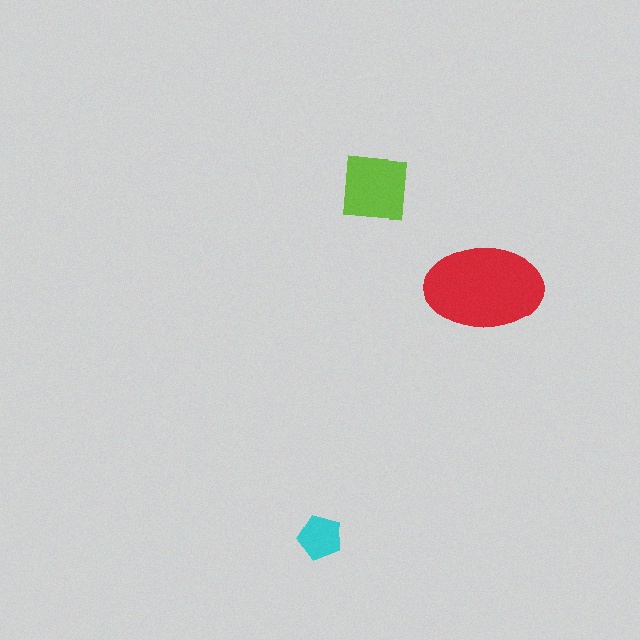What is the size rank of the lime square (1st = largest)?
2nd.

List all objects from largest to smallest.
The red ellipse, the lime square, the cyan pentagon.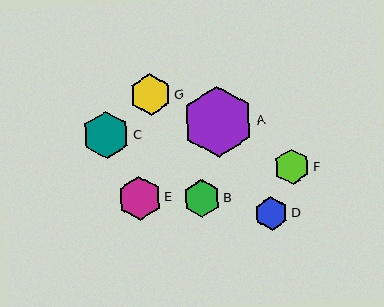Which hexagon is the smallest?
Hexagon D is the smallest with a size of approximately 34 pixels.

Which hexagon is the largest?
Hexagon A is the largest with a size of approximately 71 pixels.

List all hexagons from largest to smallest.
From largest to smallest: A, C, E, G, B, F, D.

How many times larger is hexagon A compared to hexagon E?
Hexagon A is approximately 1.6 times the size of hexagon E.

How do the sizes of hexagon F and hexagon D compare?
Hexagon F and hexagon D are approximately the same size.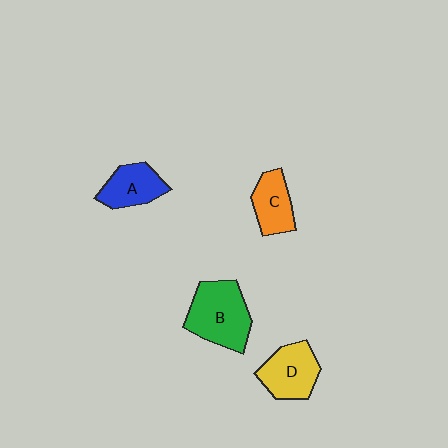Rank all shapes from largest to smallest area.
From largest to smallest: B (green), D (yellow), A (blue), C (orange).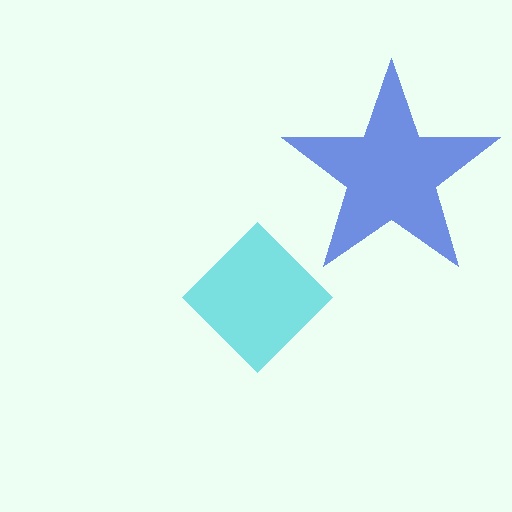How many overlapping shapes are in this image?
There are 2 overlapping shapes in the image.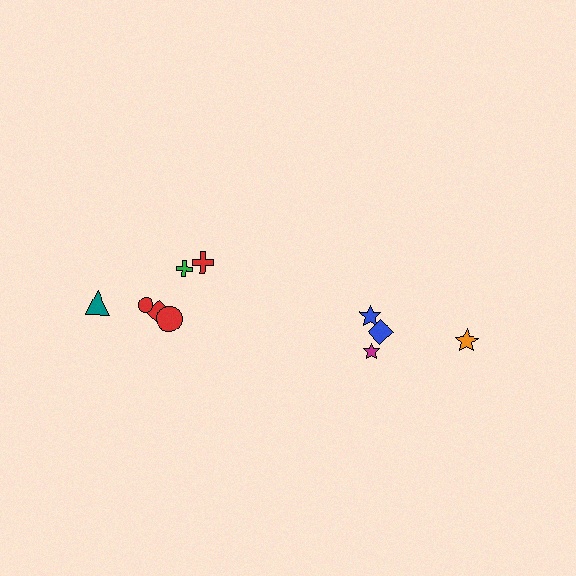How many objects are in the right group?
There are 4 objects.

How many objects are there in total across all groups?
There are 10 objects.